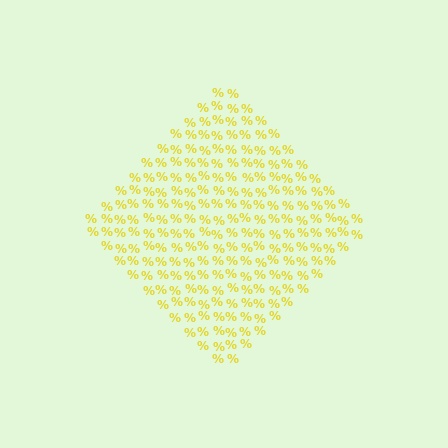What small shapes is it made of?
It is made of small percent signs.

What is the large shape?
The large shape is a diamond.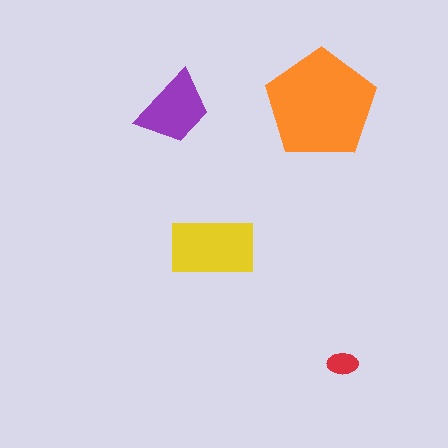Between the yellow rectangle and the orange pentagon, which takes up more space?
The orange pentagon.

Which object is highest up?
The orange pentagon is topmost.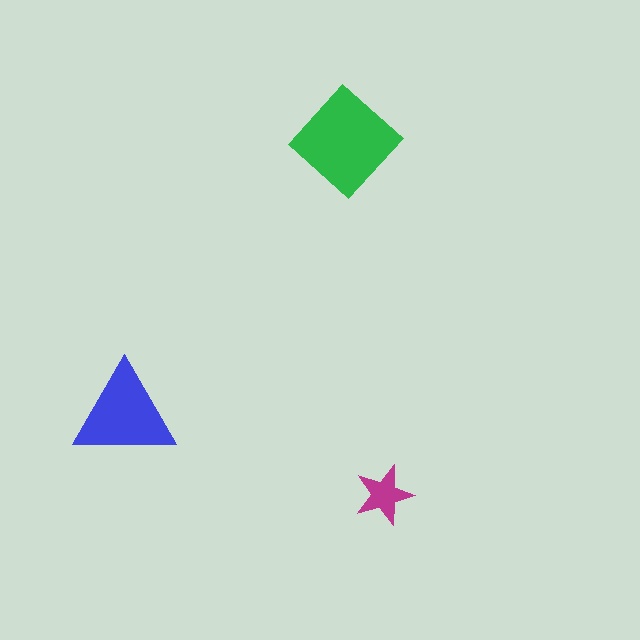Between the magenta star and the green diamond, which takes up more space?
The green diamond.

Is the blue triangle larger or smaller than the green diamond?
Smaller.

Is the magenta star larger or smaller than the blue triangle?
Smaller.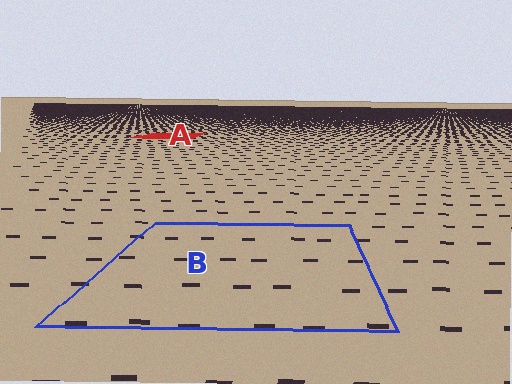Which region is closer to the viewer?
Region B is closer. The texture elements there are larger and more spread out.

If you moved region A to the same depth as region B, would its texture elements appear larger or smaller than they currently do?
They would appear larger. At a closer depth, the same texture elements are projected at a bigger on-screen size.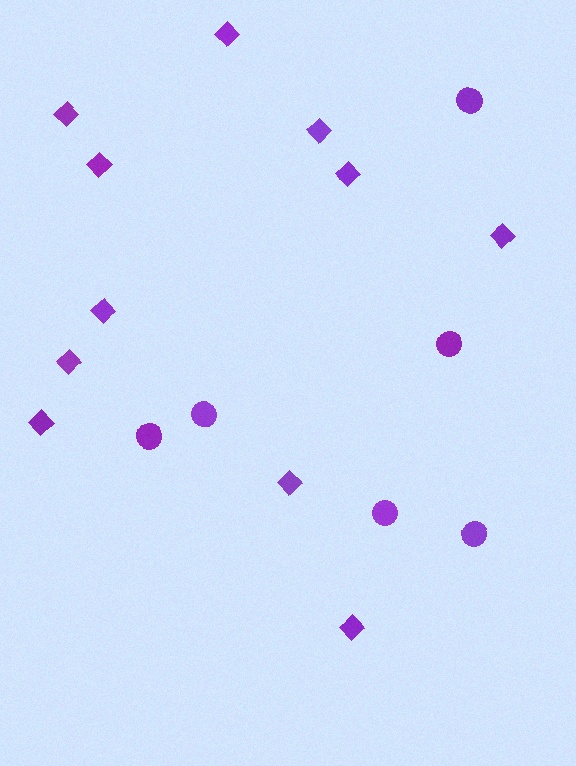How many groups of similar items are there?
There are 2 groups: one group of diamonds (11) and one group of circles (6).